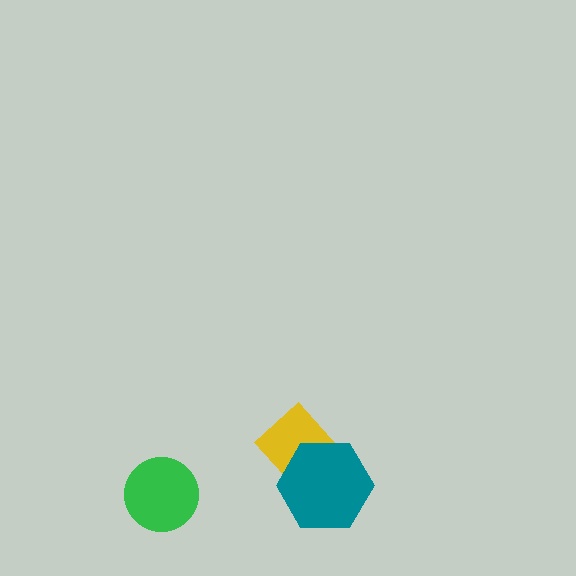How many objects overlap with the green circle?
0 objects overlap with the green circle.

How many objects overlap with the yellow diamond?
1 object overlaps with the yellow diamond.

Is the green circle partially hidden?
No, no other shape covers it.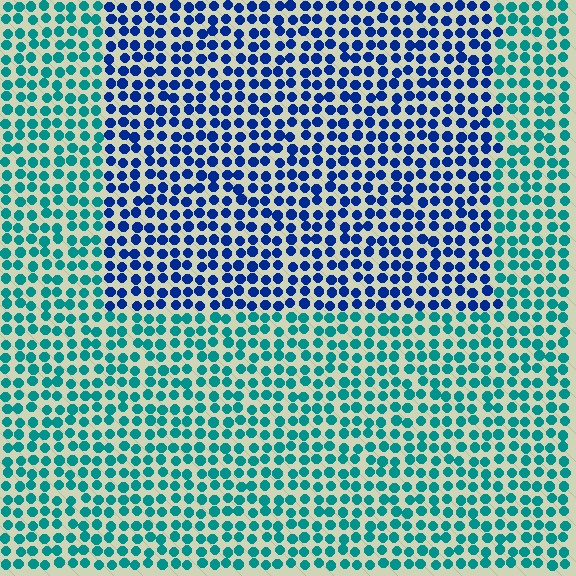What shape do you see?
I see a rectangle.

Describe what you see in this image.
The image is filled with small teal elements in a uniform arrangement. A rectangle-shaped region is visible where the elements are tinted to a slightly different hue, forming a subtle color boundary.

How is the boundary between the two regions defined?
The boundary is defined purely by a slight shift in hue (about 47 degrees). Spacing, size, and orientation are identical on both sides.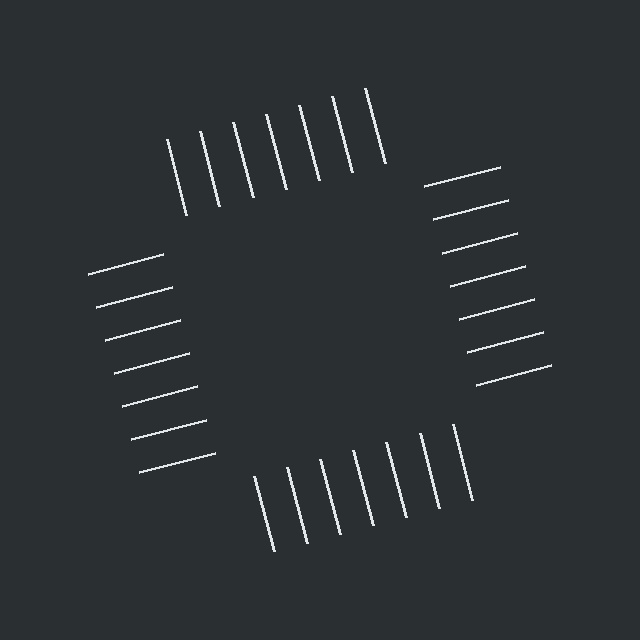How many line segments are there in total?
28 — 7 along each of the 4 edges.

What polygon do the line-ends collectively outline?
An illusory square — the line segments terminate on its edges but no continuous stroke is drawn.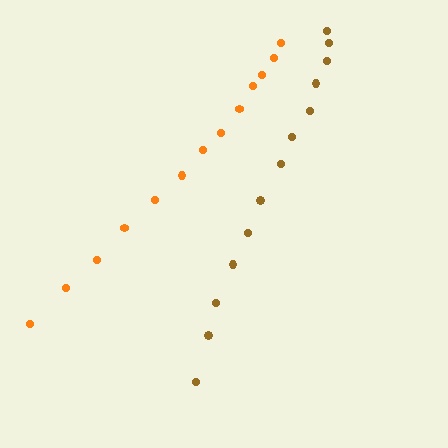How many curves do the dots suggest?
There are 2 distinct paths.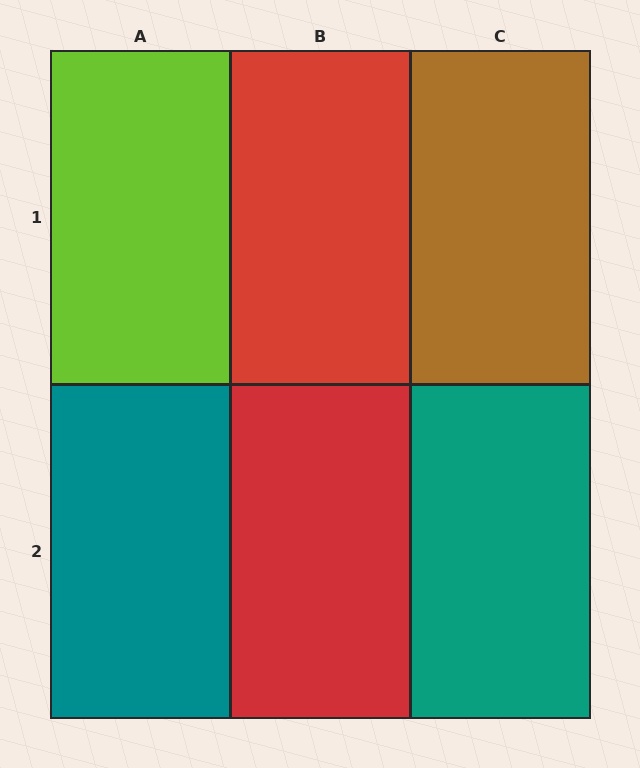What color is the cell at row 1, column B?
Red.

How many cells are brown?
1 cell is brown.